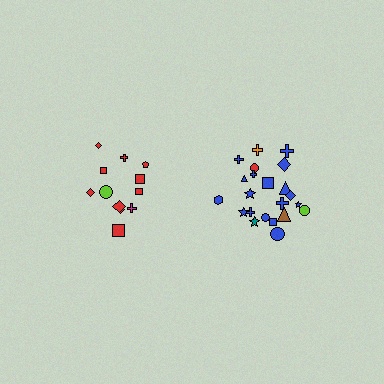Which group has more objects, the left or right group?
The right group.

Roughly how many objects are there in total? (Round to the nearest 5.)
Roughly 35 objects in total.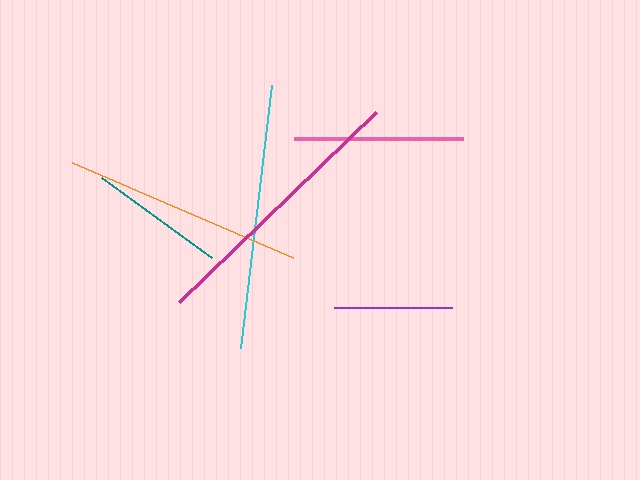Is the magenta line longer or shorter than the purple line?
The magenta line is longer than the purple line.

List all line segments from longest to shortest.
From longest to shortest: magenta, cyan, orange, pink, teal, purple.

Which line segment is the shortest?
The purple line is the shortest at approximately 118 pixels.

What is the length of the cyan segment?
The cyan segment is approximately 265 pixels long.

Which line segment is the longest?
The magenta line is the longest at approximately 273 pixels.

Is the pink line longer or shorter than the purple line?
The pink line is longer than the purple line.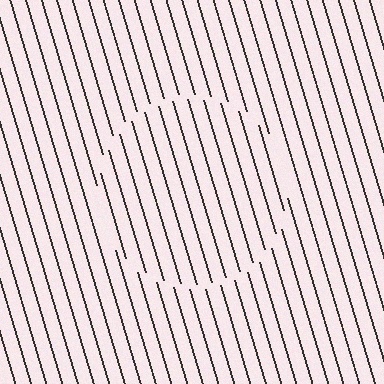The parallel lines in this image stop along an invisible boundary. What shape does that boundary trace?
An illusory circle. The interior of the shape contains the same grating, shifted by half a period — the contour is defined by the phase discontinuity where line-ends from the inner and outer gratings abut.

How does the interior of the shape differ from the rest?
The interior of the shape contains the same grating, shifted by half a period — the contour is defined by the phase discontinuity where line-ends from the inner and outer gratings abut.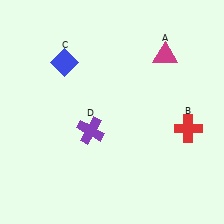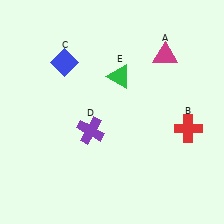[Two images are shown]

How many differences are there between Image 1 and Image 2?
There is 1 difference between the two images.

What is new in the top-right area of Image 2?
A green triangle (E) was added in the top-right area of Image 2.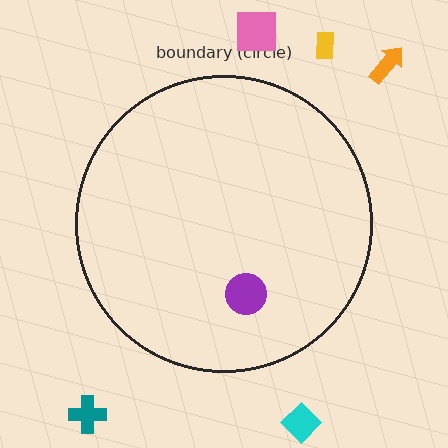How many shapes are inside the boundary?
1 inside, 5 outside.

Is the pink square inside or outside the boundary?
Outside.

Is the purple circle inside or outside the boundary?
Inside.